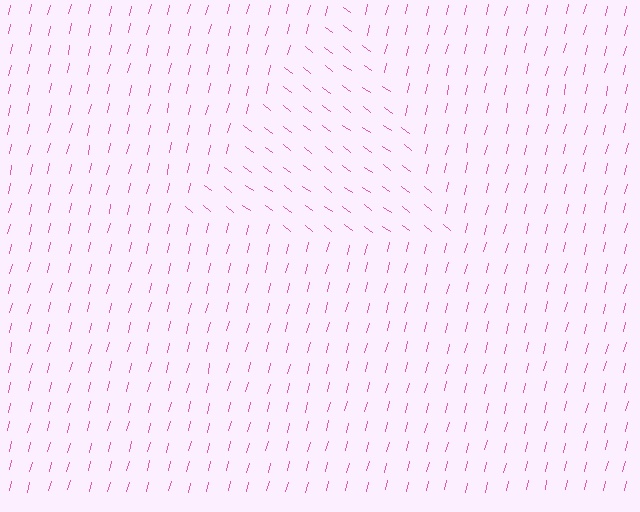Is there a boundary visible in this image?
Yes, there is a texture boundary formed by a change in line orientation.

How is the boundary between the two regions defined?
The boundary is defined purely by a change in line orientation (approximately 67 degrees difference). All lines are the same color and thickness.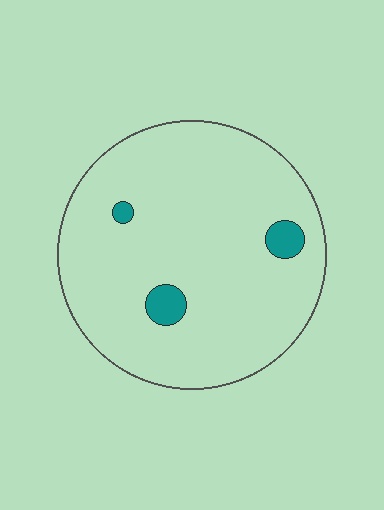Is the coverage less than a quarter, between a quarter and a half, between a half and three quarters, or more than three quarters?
Less than a quarter.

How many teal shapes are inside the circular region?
3.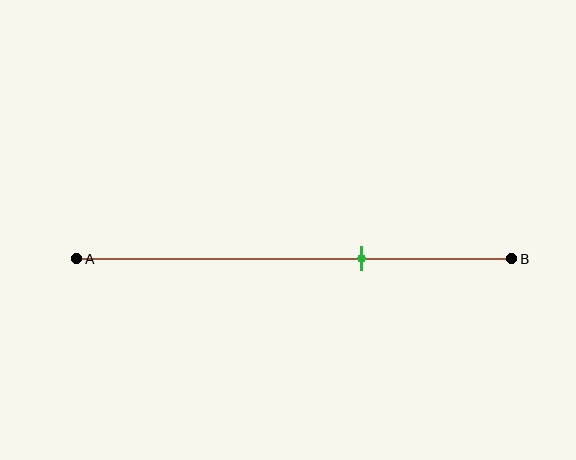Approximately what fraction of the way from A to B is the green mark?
The green mark is approximately 65% of the way from A to B.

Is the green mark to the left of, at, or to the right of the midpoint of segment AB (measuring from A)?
The green mark is to the right of the midpoint of segment AB.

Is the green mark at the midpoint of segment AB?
No, the mark is at about 65% from A, not at the 50% midpoint.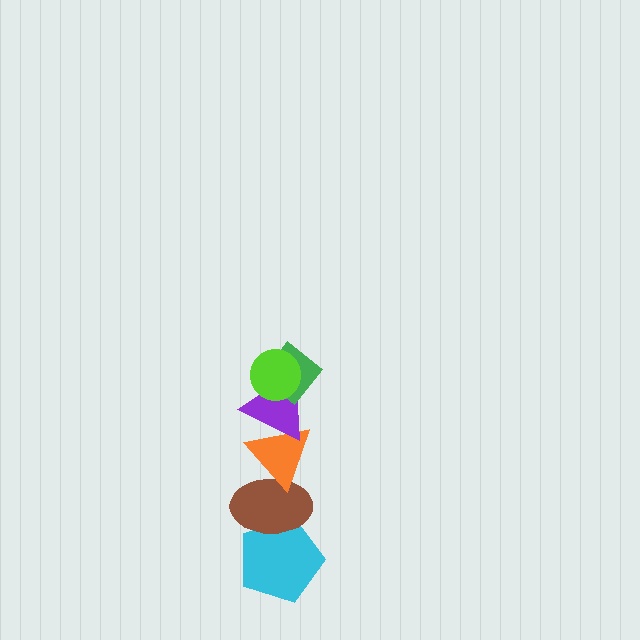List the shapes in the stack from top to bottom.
From top to bottom: the lime circle, the green diamond, the purple triangle, the orange triangle, the brown ellipse, the cyan pentagon.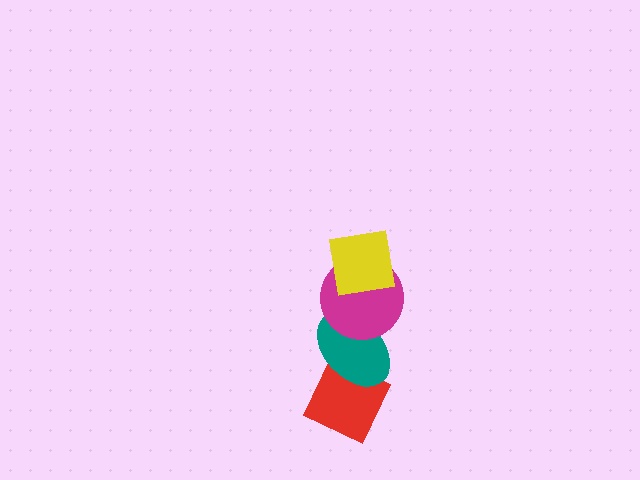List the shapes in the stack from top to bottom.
From top to bottom: the yellow square, the magenta circle, the teal ellipse, the red diamond.